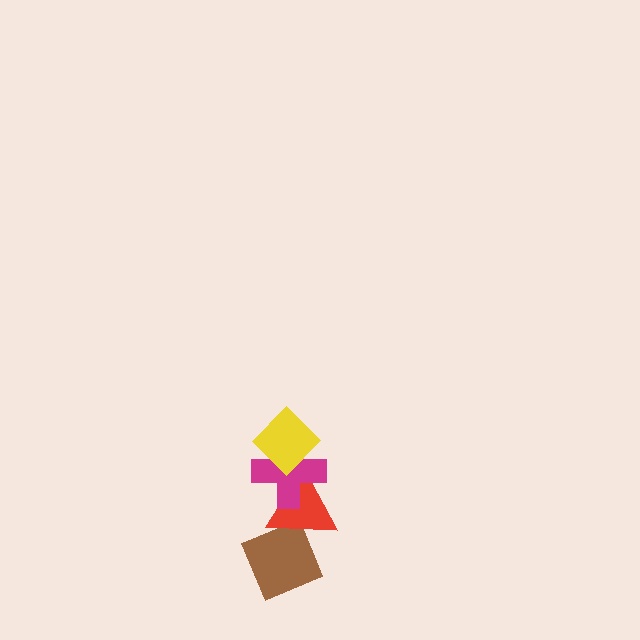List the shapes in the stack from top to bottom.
From top to bottom: the yellow diamond, the magenta cross, the red triangle, the brown diamond.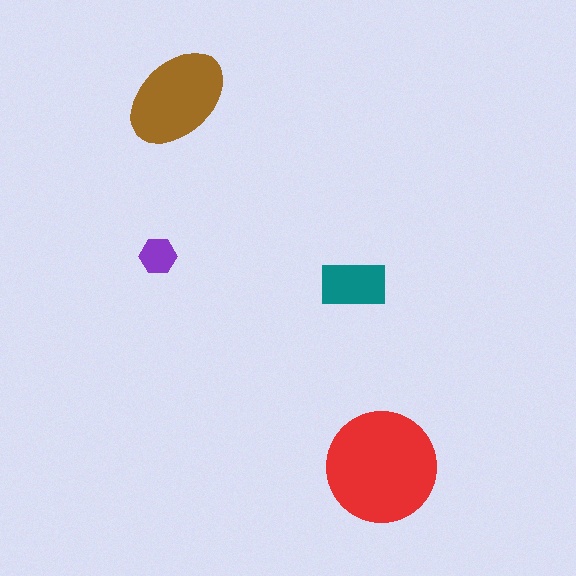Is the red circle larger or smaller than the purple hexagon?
Larger.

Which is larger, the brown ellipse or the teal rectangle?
The brown ellipse.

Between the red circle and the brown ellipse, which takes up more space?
The red circle.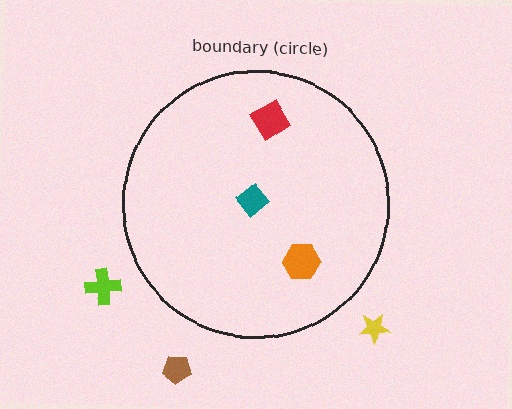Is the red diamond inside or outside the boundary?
Inside.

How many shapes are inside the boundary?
3 inside, 3 outside.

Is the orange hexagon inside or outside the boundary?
Inside.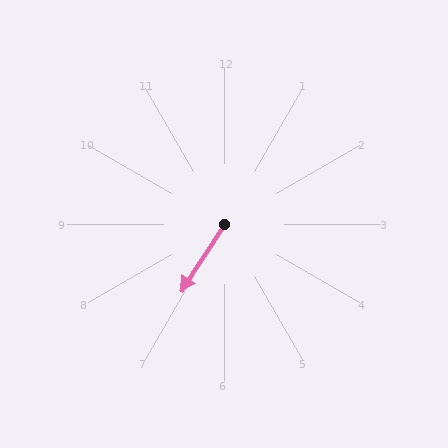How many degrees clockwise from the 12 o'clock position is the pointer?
Approximately 213 degrees.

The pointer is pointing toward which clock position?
Roughly 7 o'clock.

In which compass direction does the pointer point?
Southwest.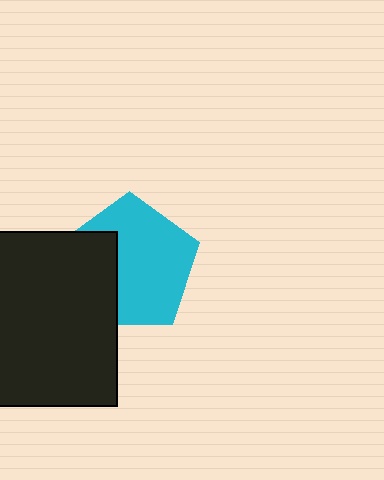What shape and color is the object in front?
The object in front is a black square.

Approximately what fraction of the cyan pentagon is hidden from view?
Roughly 33% of the cyan pentagon is hidden behind the black square.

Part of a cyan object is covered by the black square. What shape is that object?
It is a pentagon.